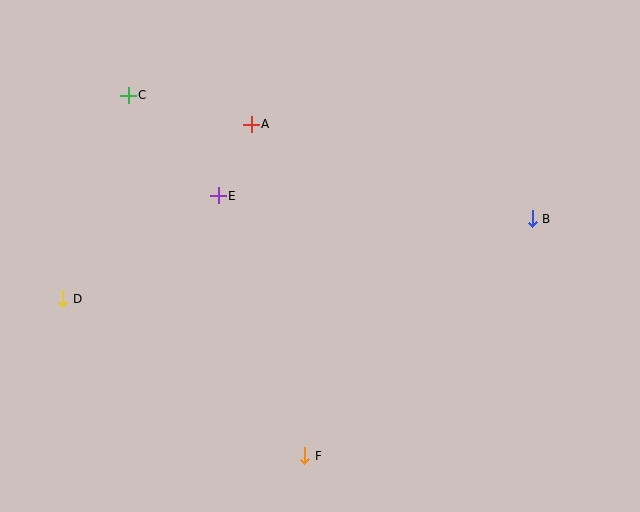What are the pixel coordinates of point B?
Point B is at (532, 219).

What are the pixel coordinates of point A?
Point A is at (251, 124).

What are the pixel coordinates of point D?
Point D is at (63, 299).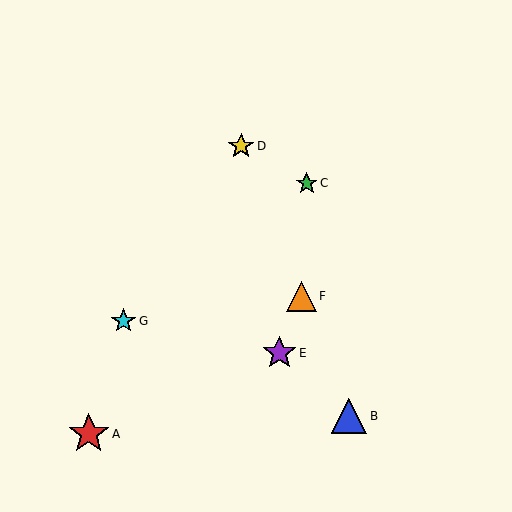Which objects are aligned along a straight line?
Objects B, D, F are aligned along a straight line.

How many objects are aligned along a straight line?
3 objects (B, D, F) are aligned along a straight line.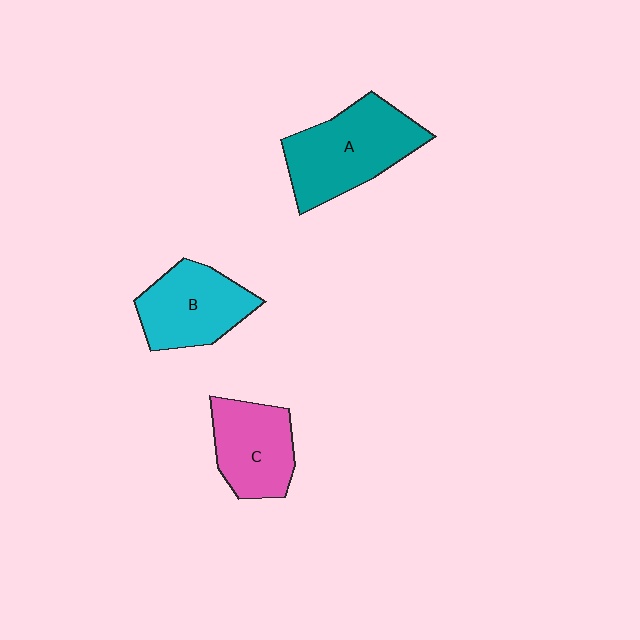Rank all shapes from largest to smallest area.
From largest to smallest: A (teal), B (cyan), C (pink).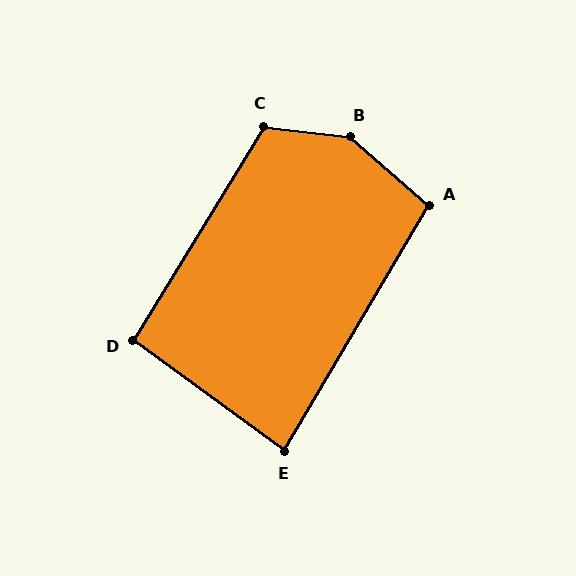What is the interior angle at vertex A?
Approximately 101 degrees (obtuse).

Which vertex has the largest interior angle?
B, at approximately 146 degrees.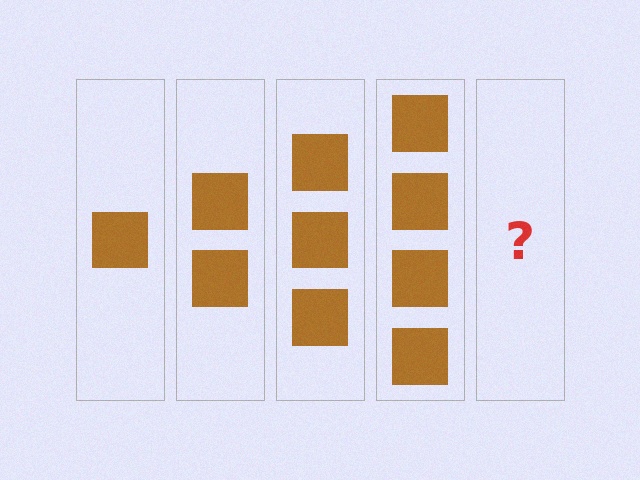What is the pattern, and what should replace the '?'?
The pattern is that each step adds one more square. The '?' should be 5 squares.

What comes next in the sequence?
The next element should be 5 squares.